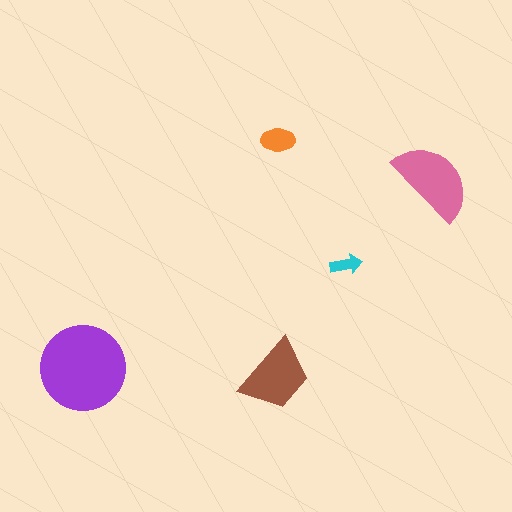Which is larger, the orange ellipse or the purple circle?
The purple circle.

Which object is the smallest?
The cyan arrow.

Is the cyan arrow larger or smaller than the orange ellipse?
Smaller.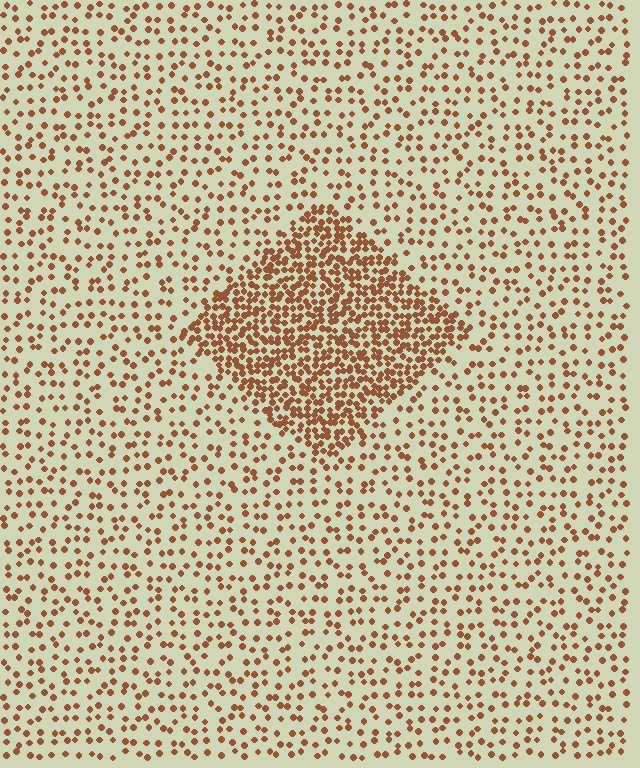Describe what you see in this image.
The image contains small brown elements arranged at two different densities. A diamond-shaped region is visible where the elements are more densely packed than the surrounding area.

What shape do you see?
I see a diamond.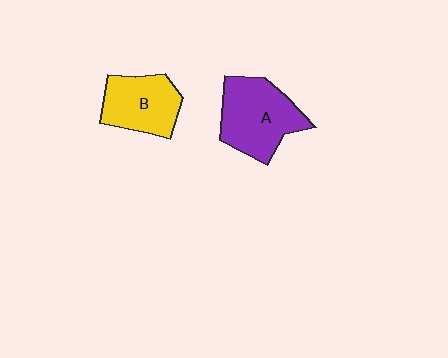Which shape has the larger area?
Shape A (purple).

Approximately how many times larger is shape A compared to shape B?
Approximately 1.3 times.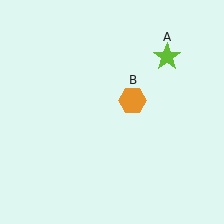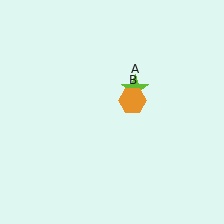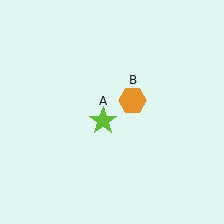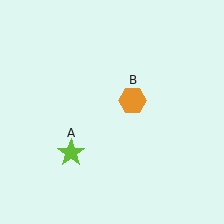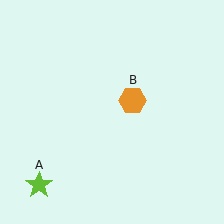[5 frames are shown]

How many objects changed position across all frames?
1 object changed position: lime star (object A).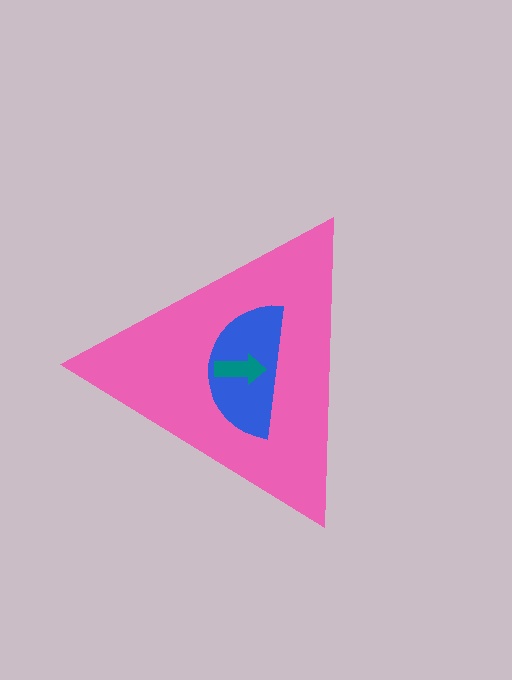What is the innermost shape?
The teal arrow.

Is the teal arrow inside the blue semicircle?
Yes.